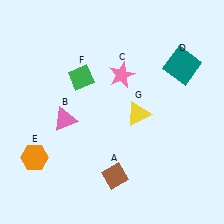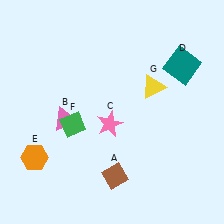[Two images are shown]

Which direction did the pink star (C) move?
The pink star (C) moved down.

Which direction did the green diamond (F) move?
The green diamond (F) moved down.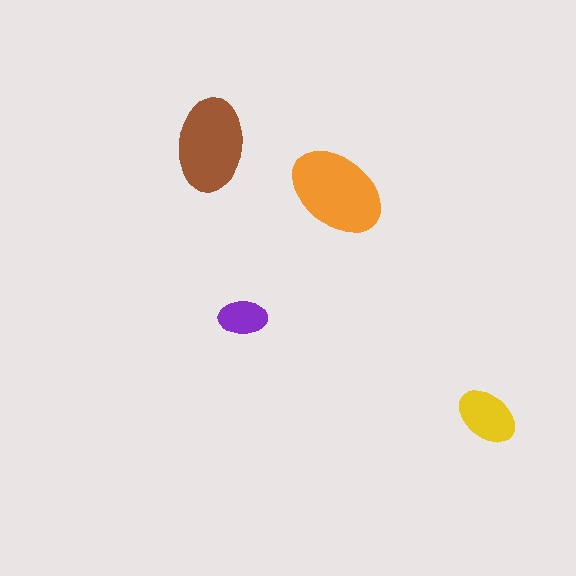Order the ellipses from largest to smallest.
the orange one, the brown one, the yellow one, the purple one.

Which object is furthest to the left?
The brown ellipse is leftmost.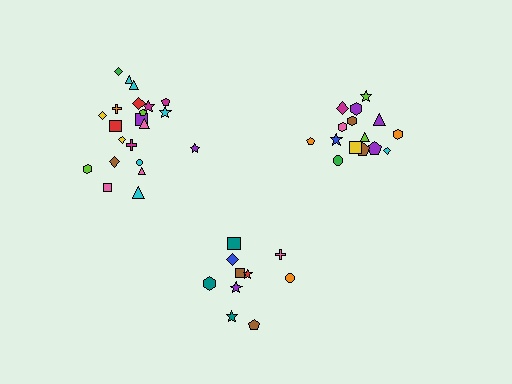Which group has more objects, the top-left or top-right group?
The top-left group.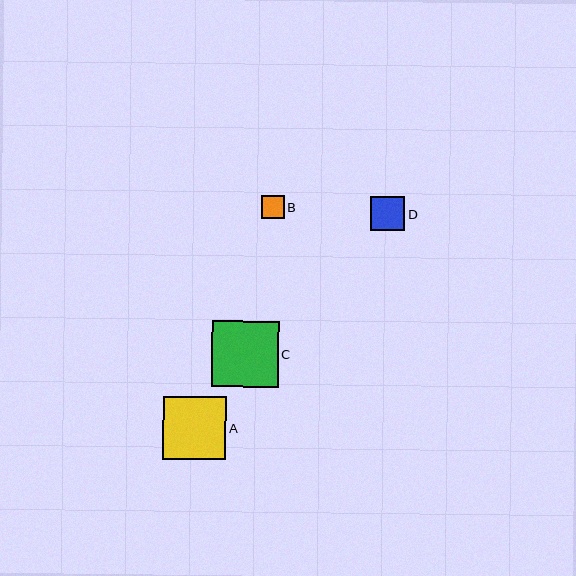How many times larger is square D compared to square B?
Square D is approximately 1.5 times the size of square B.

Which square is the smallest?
Square B is the smallest with a size of approximately 23 pixels.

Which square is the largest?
Square C is the largest with a size of approximately 66 pixels.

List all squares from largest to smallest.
From largest to smallest: C, A, D, B.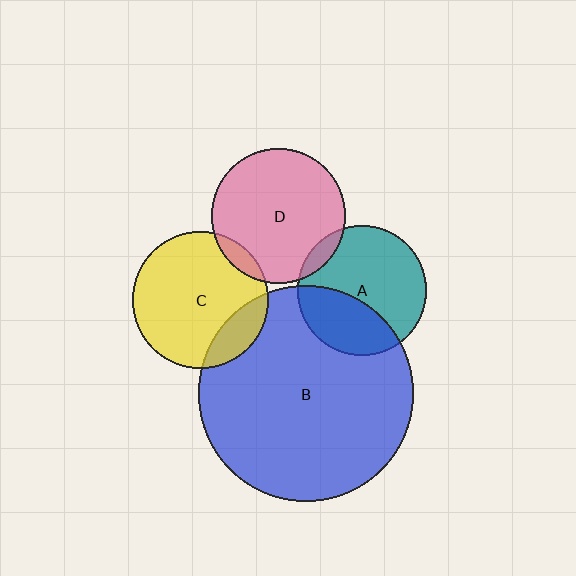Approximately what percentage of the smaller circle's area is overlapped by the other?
Approximately 5%.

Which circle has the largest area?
Circle B (blue).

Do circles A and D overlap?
Yes.